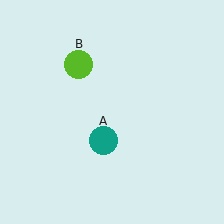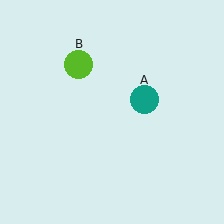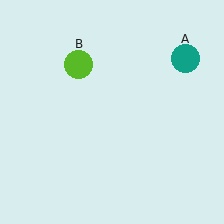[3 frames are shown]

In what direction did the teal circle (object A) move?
The teal circle (object A) moved up and to the right.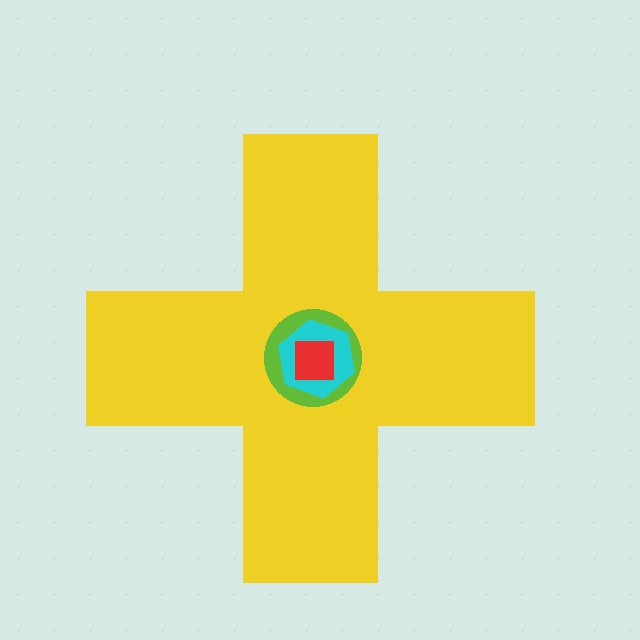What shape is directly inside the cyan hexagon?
The red square.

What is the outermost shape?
The yellow cross.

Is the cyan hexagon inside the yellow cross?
Yes.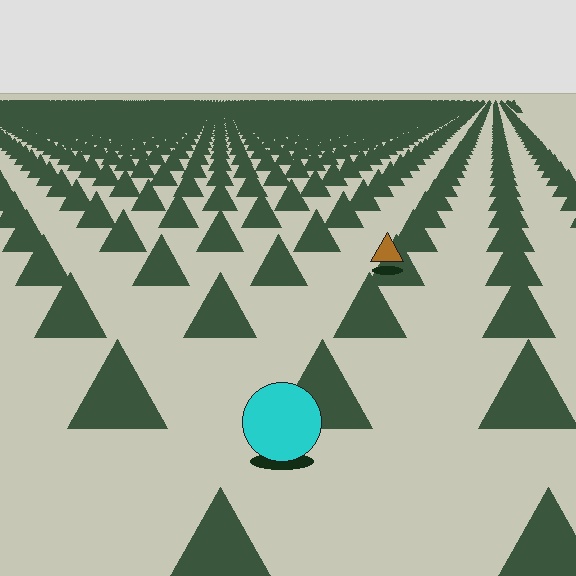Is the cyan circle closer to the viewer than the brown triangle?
Yes. The cyan circle is closer — you can tell from the texture gradient: the ground texture is coarser near it.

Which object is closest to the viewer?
The cyan circle is closest. The texture marks near it are larger and more spread out.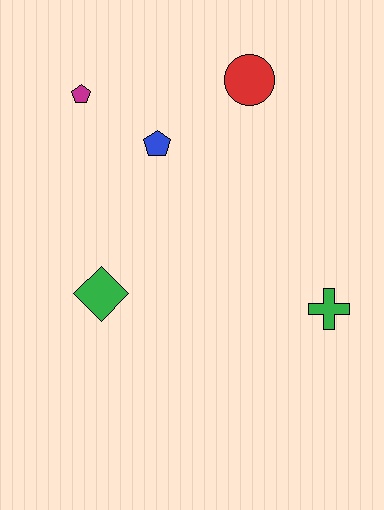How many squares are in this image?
There are no squares.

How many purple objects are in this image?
There are no purple objects.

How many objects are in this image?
There are 5 objects.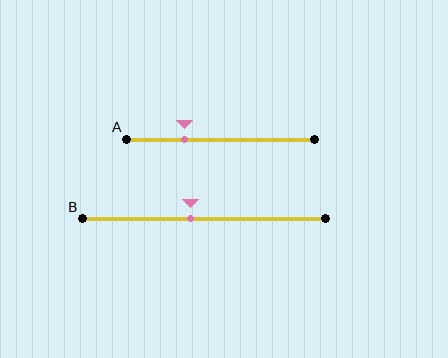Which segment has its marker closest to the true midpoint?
Segment B has its marker closest to the true midpoint.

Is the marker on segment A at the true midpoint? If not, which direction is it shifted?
No, the marker on segment A is shifted to the left by about 19% of the segment length.